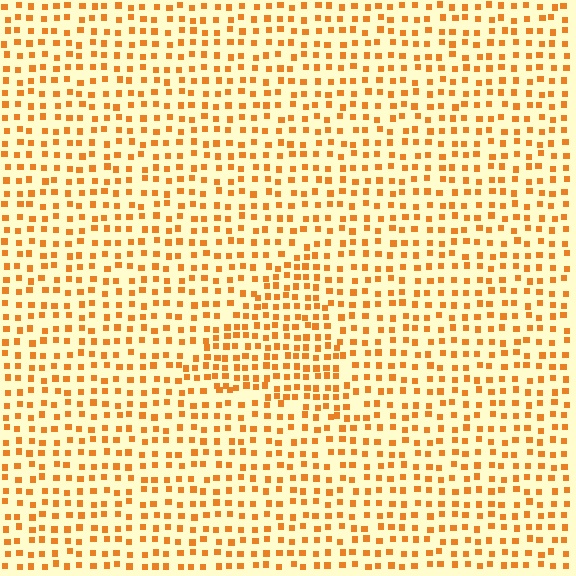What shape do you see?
I see a triangle.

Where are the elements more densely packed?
The elements are more densely packed inside the triangle boundary.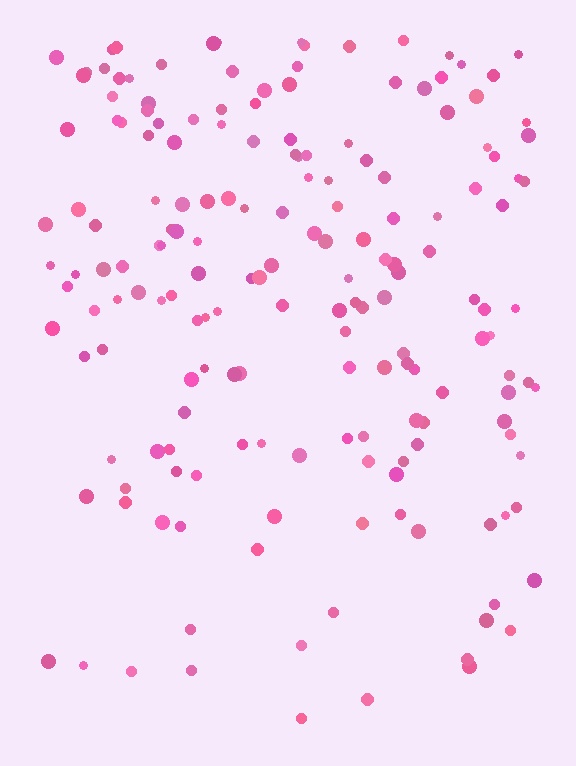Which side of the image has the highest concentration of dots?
The top.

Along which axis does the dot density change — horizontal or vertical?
Vertical.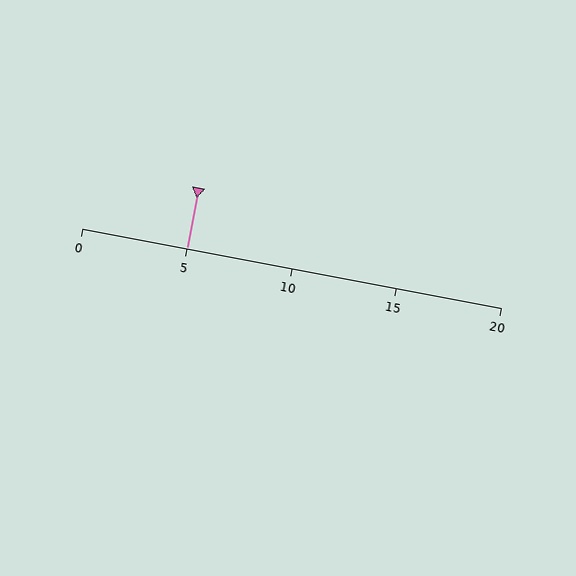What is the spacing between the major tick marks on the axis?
The major ticks are spaced 5 apart.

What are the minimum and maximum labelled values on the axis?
The axis runs from 0 to 20.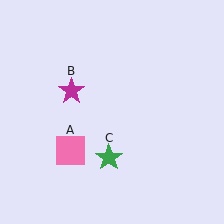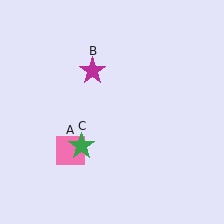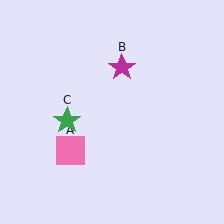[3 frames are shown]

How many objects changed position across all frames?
2 objects changed position: magenta star (object B), green star (object C).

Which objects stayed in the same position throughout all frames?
Pink square (object A) remained stationary.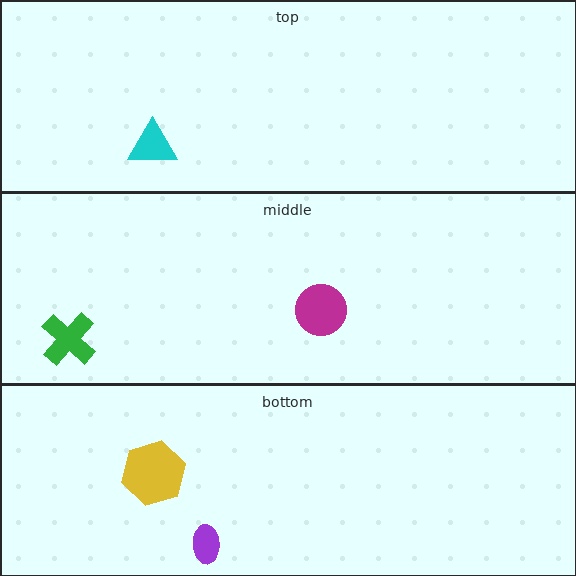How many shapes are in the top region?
1.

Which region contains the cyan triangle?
The top region.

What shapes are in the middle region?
The magenta circle, the green cross.